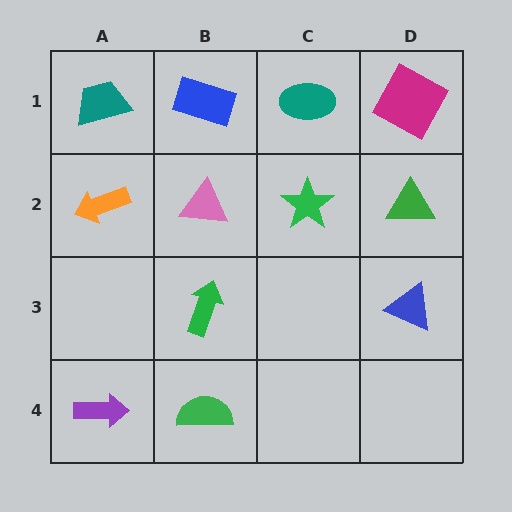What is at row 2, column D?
A green triangle.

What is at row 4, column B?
A green semicircle.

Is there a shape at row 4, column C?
No, that cell is empty.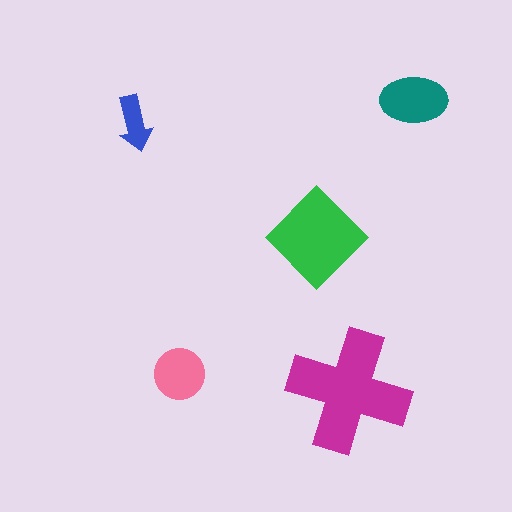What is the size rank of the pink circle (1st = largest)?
4th.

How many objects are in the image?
There are 5 objects in the image.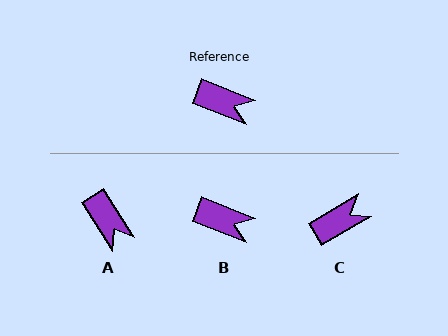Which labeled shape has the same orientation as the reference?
B.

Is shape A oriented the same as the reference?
No, it is off by about 36 degrees.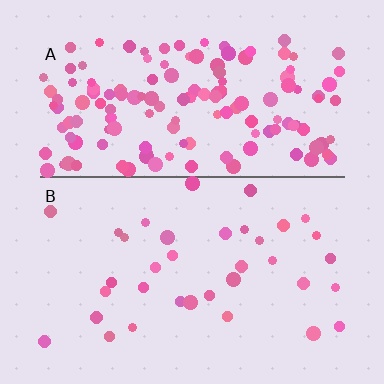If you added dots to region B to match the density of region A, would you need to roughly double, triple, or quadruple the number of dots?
Approximately quadruple.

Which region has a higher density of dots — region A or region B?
A (the top).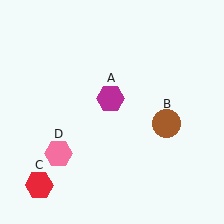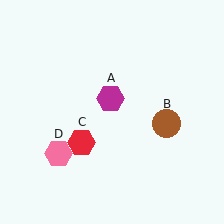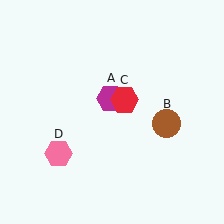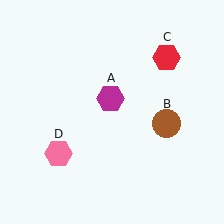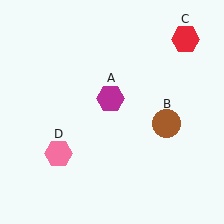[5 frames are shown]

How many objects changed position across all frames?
1 object changed position: red hexagon (object C).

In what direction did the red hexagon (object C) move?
The red hexagon (object C) moved up and to the right.